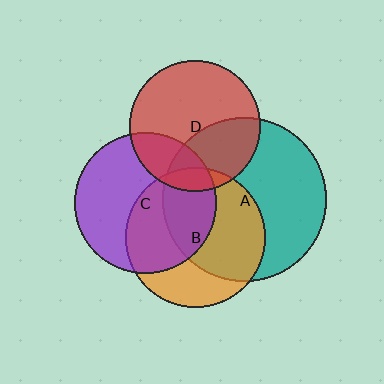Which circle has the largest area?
Circle A (teal).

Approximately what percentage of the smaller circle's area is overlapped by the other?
Approximately 60%.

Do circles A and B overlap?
Yes.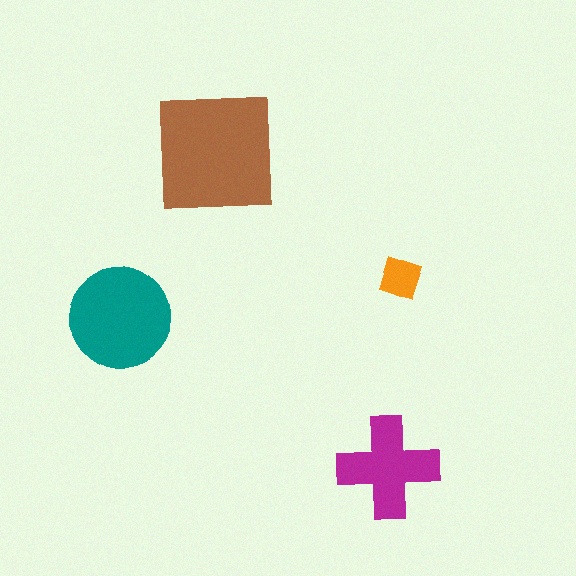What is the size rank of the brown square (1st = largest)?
1st.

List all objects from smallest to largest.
The orange diamond, the magenta cross, the teal circle, the brown square.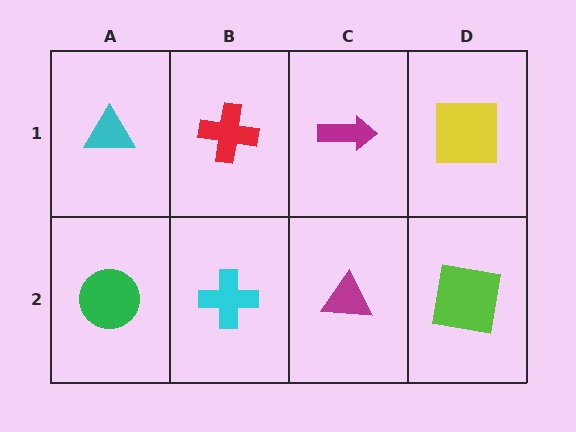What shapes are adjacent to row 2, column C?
A magenta arrow (row 1, column C), a cyan cross (row 2, column B), a lime square (row 2, column D).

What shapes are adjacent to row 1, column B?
A cyan cross (row 2, column B), a cyan triangle (row 1, column A), a magenta arrow (row 1, column C).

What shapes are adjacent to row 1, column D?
A lime square (row 2, column D), a magenta arrow (row 1, column C).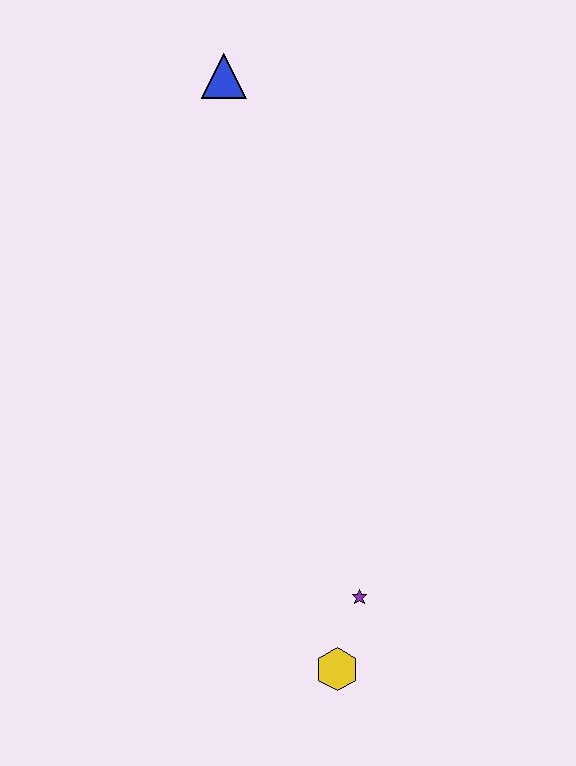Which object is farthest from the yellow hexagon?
The blue triangle is farthest from the yellow hexagon.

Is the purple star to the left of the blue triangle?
No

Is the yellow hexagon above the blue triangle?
No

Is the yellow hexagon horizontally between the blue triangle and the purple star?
Yes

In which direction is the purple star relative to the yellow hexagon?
The purple star is above the yellow hexagon.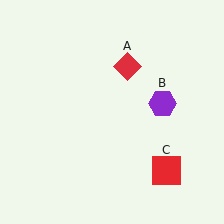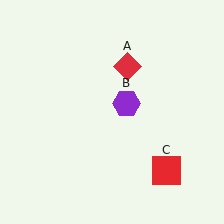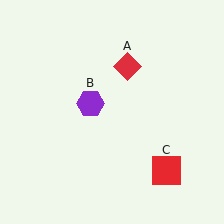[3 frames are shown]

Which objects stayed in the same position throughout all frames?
Red diamond (object A) and red square (object C) remained stationary.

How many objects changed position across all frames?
1 object changed position: purple hexagon (object B).